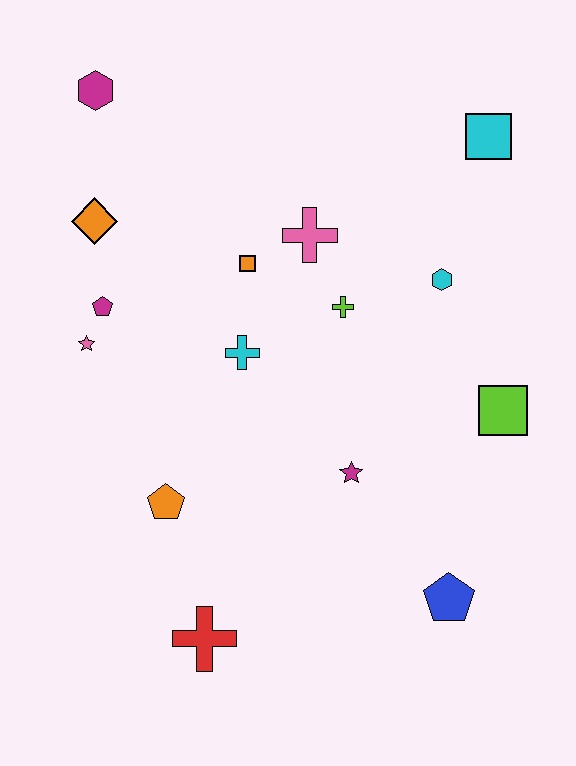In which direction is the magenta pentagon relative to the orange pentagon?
The magenta pentagon is above the orange pentagon.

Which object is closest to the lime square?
The cyan hexagon is closest to the lime square.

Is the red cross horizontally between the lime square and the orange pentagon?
Yes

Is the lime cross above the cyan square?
No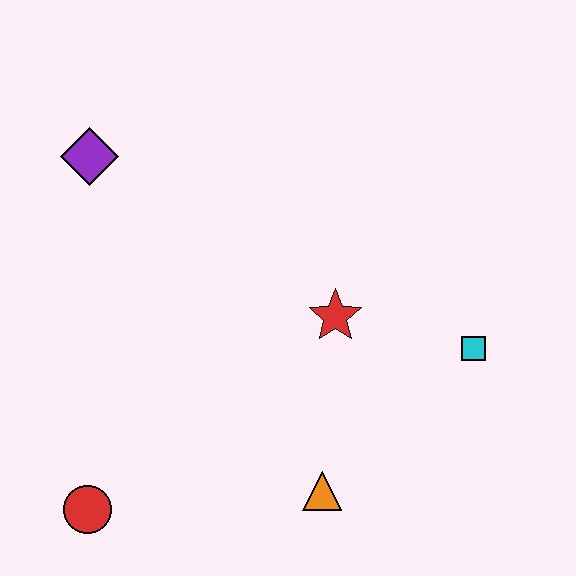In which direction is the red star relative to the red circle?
The red star is to the right of the red circle.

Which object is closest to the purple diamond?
The red star is closest to the purple diamond.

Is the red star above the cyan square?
Yes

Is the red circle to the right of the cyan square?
No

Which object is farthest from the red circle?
The cyan square is farthest from the red circle.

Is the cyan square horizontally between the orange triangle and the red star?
No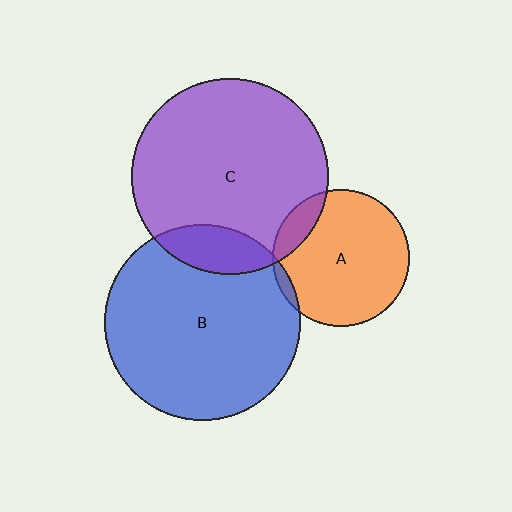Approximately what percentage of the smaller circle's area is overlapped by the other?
Approximately 15%.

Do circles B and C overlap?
Yes.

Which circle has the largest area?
Circle C (purple).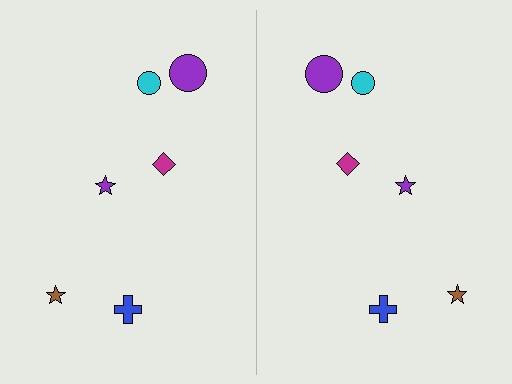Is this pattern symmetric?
Yes, this pattern has bilateral (reflection) symmetry.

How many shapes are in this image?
There are 12 shapes in this image.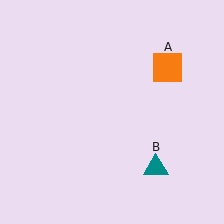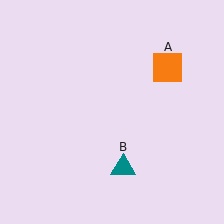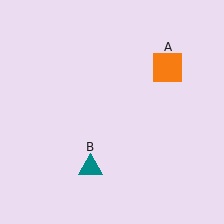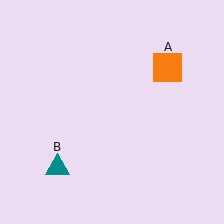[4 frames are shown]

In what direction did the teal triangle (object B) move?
The teal triangle (object B) moved left.